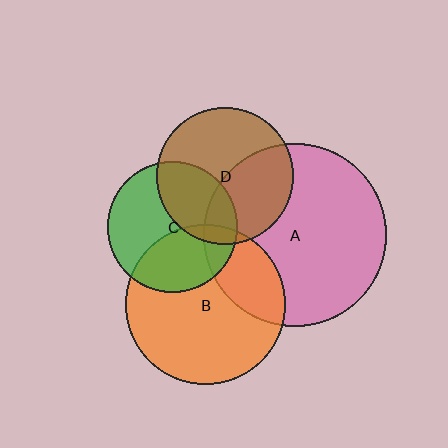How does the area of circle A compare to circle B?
Approximately 1.3 times.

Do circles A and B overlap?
Yes.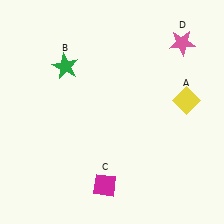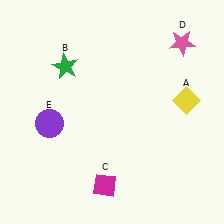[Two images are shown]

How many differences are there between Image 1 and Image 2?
There is 1 difference between the two images.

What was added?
A purple circle (E) was added in Image 2.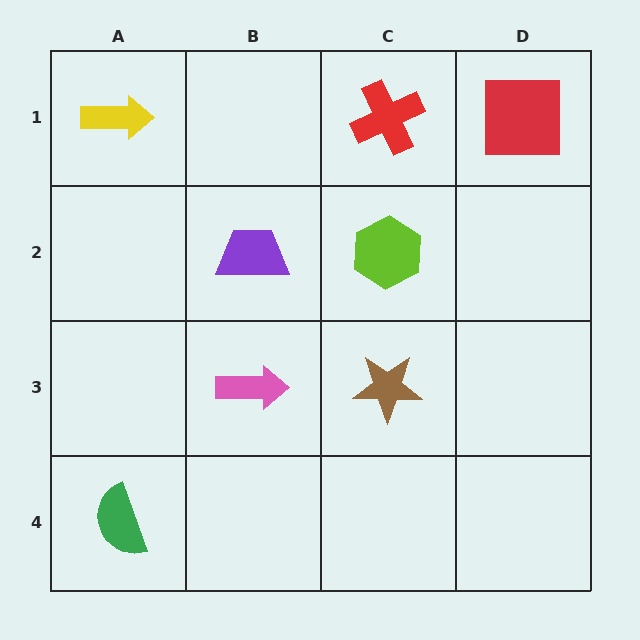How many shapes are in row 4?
1 shape.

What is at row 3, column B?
A pink arrow.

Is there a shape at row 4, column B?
No, that cell is empty.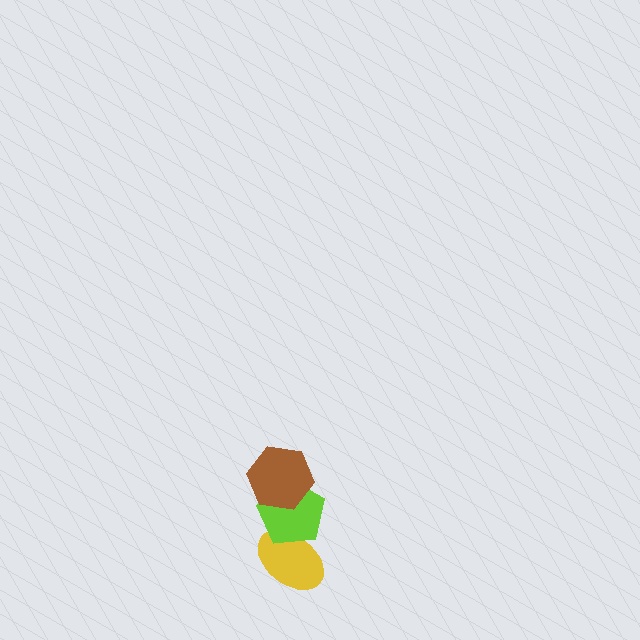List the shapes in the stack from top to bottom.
From top to bottom: the brown hexagon, the lime pentagon, the yellow ellipse.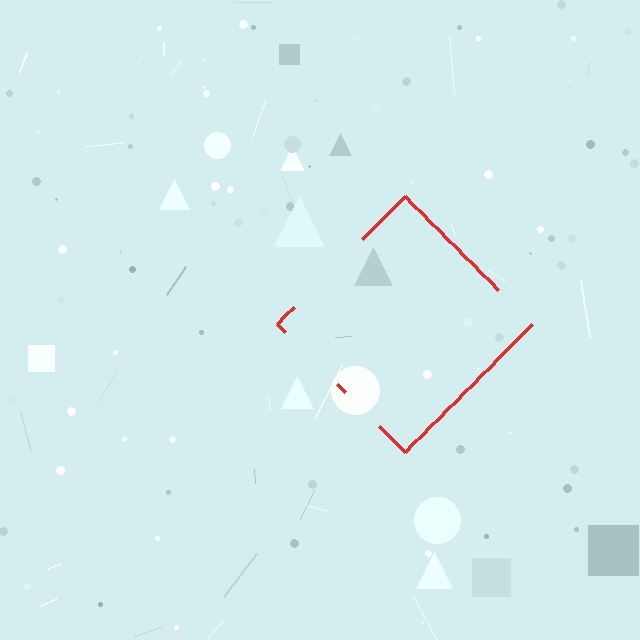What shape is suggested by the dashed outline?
The dashed outline suggests a diamond.